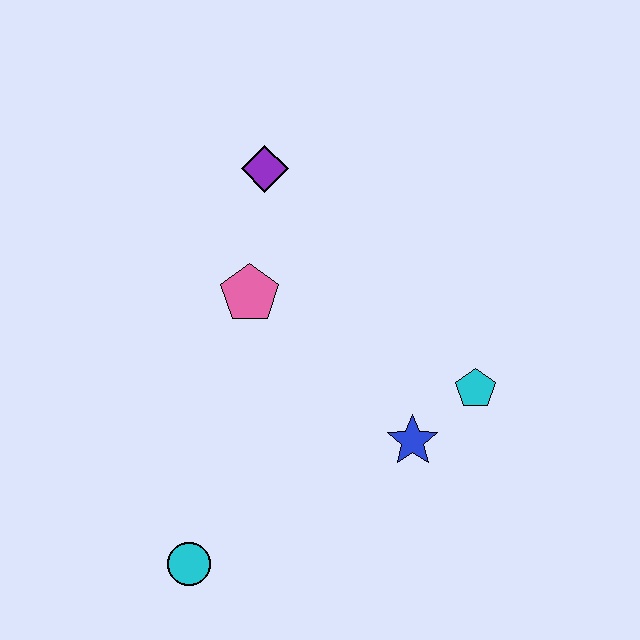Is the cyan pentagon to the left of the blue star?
No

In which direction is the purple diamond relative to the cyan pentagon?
The purple diamond is above the cyan pentagon.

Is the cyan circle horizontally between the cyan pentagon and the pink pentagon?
No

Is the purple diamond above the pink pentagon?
Yes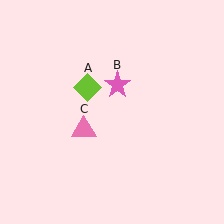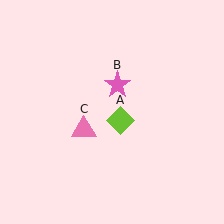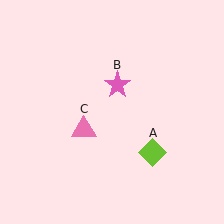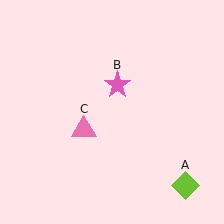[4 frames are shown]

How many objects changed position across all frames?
1 object changed position: lime diamond (object A).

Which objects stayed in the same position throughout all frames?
Pink star (object B) and pink triangle (object C) remained stationary.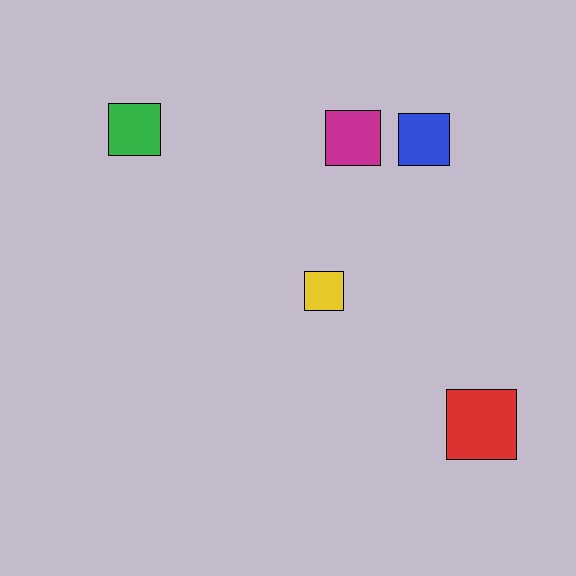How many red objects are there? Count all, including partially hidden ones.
There is 1 red object.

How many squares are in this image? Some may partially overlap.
There are 5 squares.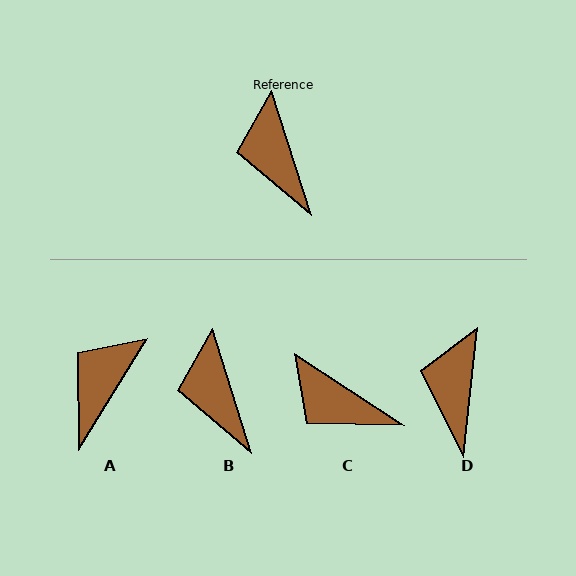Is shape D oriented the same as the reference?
No, it is off by about 24 degrees.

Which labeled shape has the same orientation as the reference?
B.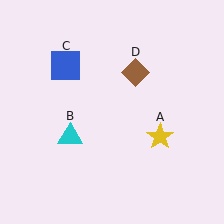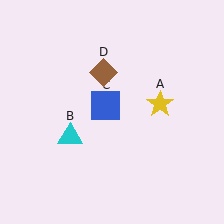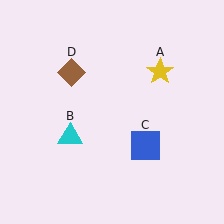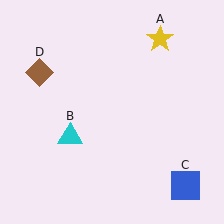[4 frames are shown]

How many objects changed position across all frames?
3 objects changed position: yellow star (object A), blue square (object C), brown diamond (object D).